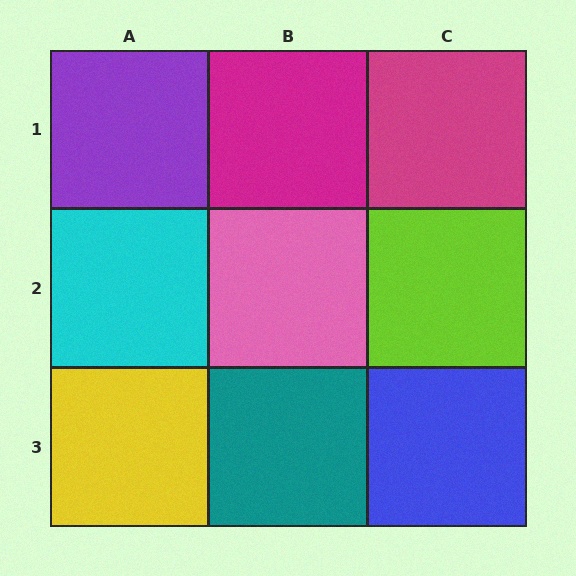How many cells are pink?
1 cell is pink.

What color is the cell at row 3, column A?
Yellow.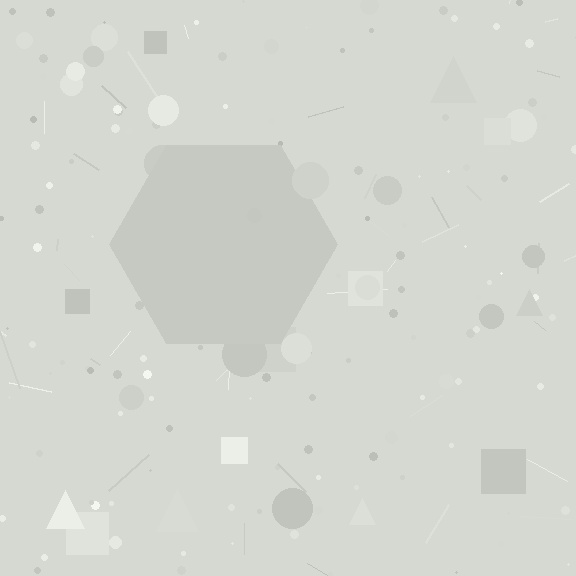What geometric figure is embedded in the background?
A hexagon is embedded in the background.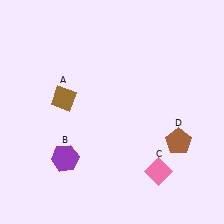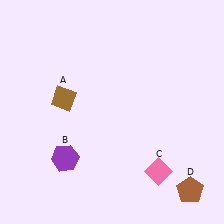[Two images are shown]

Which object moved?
The brown pentagon (D) moved down.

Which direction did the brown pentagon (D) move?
The brown pentagon (D) moved down.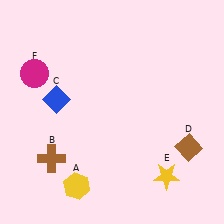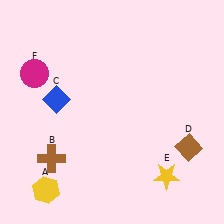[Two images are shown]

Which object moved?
The yellow hexagon (A) moved left.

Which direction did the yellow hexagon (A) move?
The yellow hexagon (A) moved left.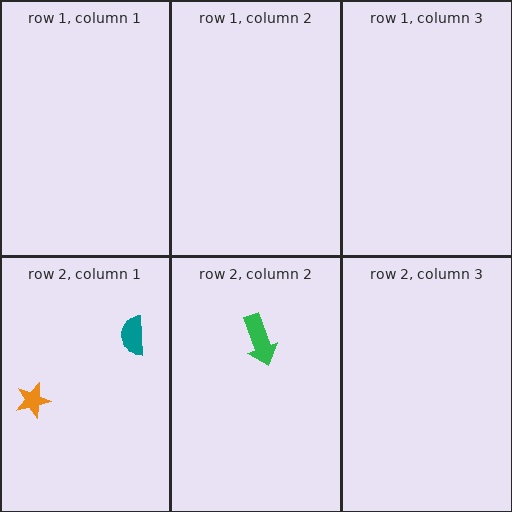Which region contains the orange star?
The row 2, column 1 region.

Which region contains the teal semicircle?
The row 2, column 1 region.